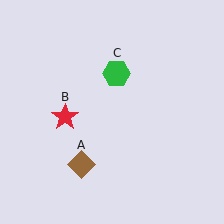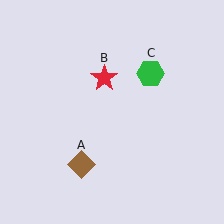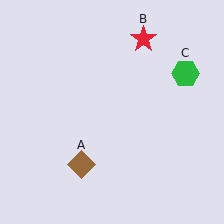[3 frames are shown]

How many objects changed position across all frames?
2 objects changed position: red star (object B), green hexagon (object C).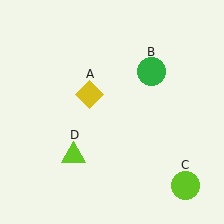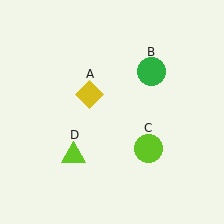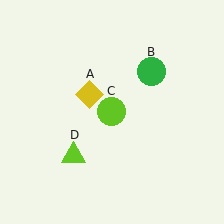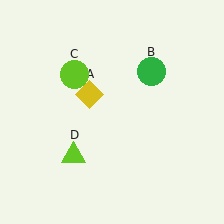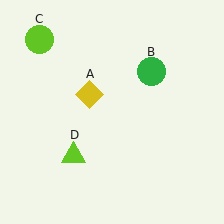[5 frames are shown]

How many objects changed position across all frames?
1 object changed position: lime circle (object C).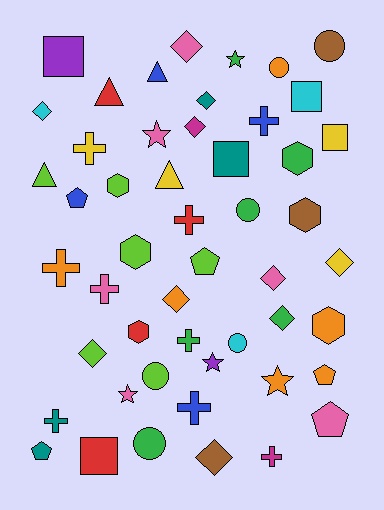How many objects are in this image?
There are 50 objects.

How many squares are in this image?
There are 5 squares.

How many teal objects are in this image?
There are 4 teal objects.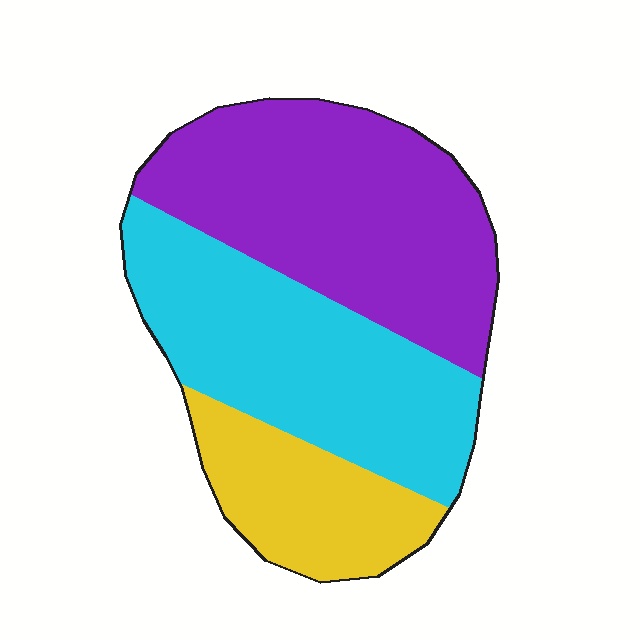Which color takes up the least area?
Yellow, at roughly 20%.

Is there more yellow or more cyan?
Cyan.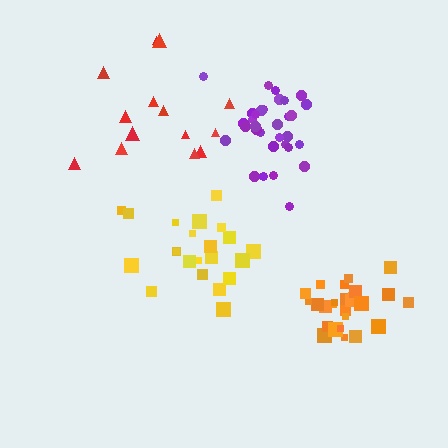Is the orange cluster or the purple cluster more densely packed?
Orange.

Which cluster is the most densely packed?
Orange.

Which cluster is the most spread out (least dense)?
Red.